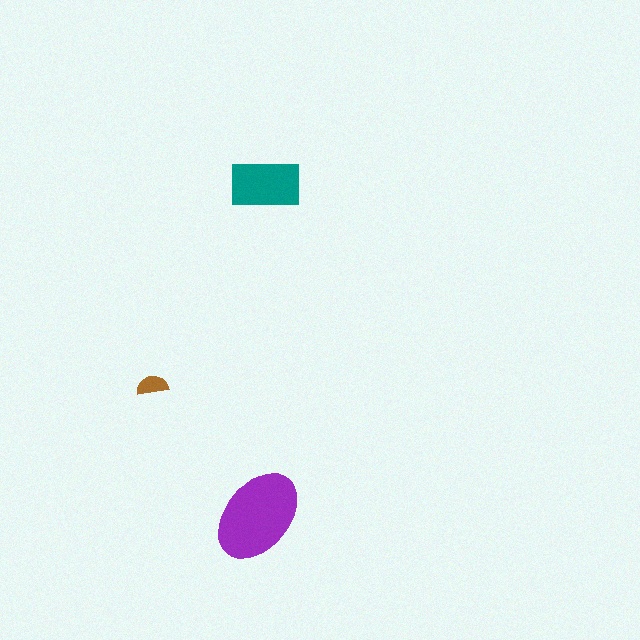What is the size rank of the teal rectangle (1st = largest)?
2nd.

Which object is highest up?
The teal rectangle is topmost.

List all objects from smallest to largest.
The brown semicircle, the teal rectangle, the purple ellipse.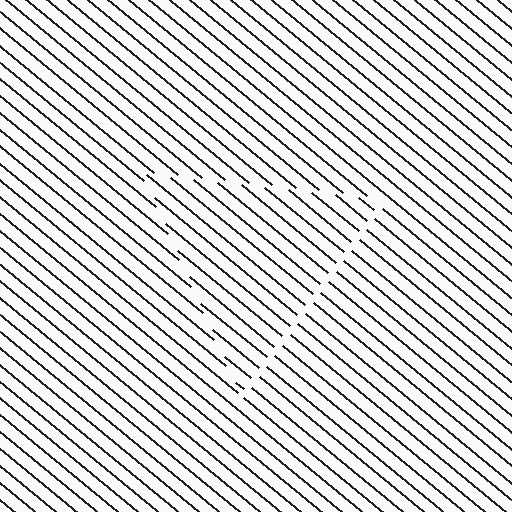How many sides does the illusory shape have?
3 sides — the line-ends trace a triangle.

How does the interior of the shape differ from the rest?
The interior of the shape contains the same grating, shifted by half a period — the contour is defined by the phase discontinuity where line-ends from the inner and outer gratings abut.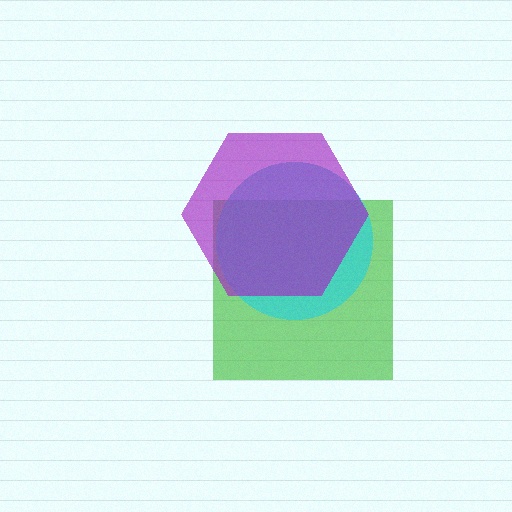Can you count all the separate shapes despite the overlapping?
Yes, there are 3 separate shapes.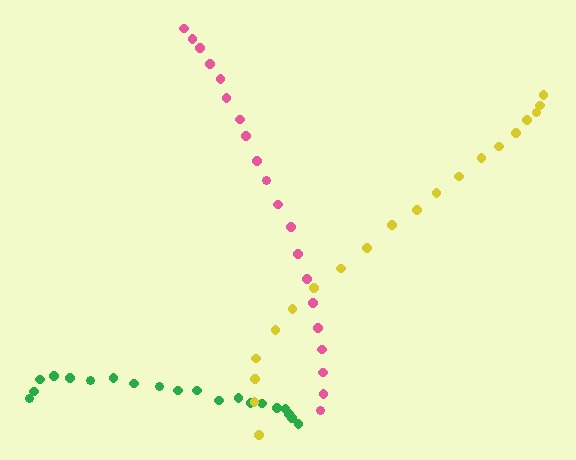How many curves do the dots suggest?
There are 3 distinct paths.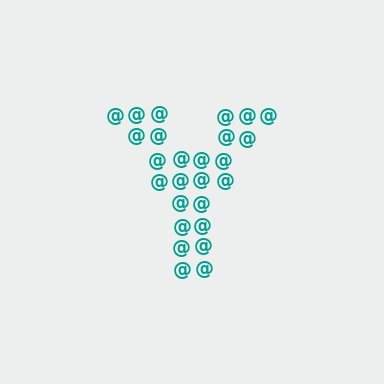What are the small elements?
The small elements are at signs.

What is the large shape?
The large shape is the letter Y.